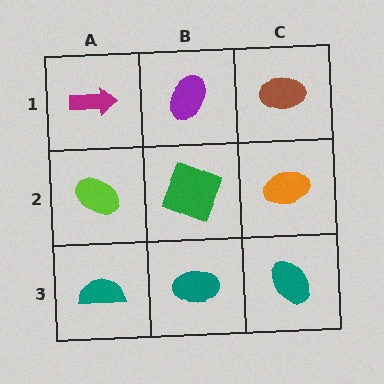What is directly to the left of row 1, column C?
A purple ellipse.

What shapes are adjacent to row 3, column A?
A lime ellipse (row 2, column A), a teal ellipse (row 3, column B).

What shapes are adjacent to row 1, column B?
A green square (row 2, column B), a magenta arrow (row 1, column A), a brown ellipse (row 1, column C).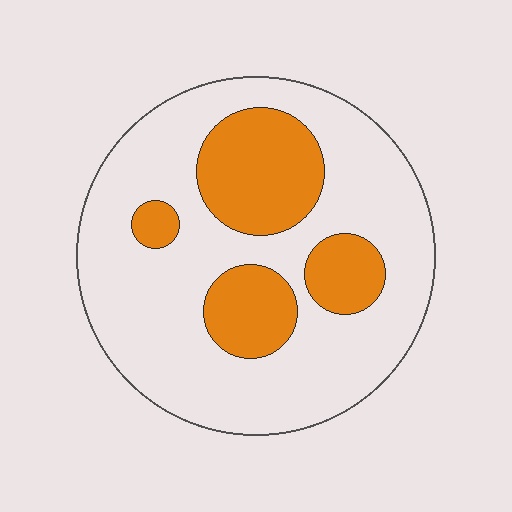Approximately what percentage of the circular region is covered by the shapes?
Approximately 25%.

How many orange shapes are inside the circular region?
4.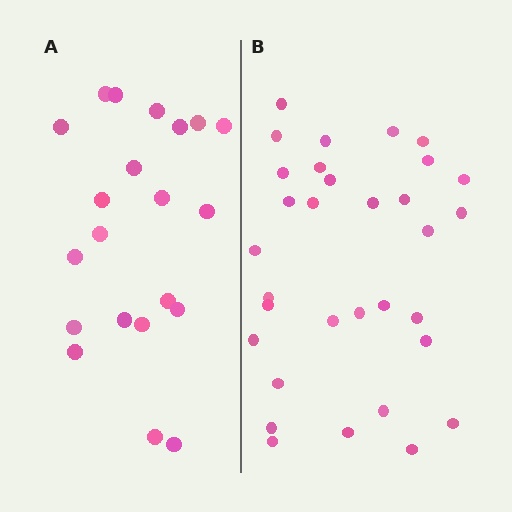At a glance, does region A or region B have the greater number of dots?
Region B (the right region) has more dots.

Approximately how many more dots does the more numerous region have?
Region B has roughly 12 or so more dots than region A.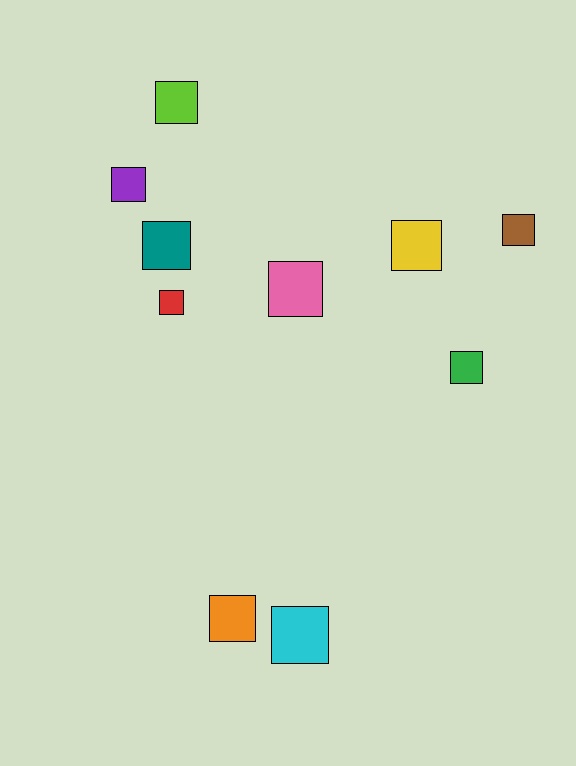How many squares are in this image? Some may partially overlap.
There are 10 squares.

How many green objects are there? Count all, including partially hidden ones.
There is 1 green object.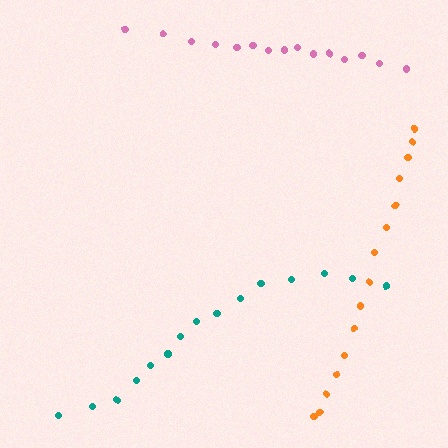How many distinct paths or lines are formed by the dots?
There are 3 distinct paths.